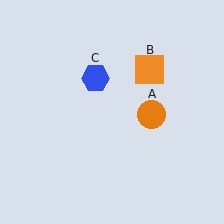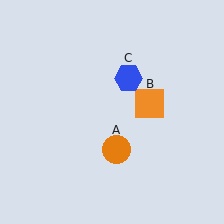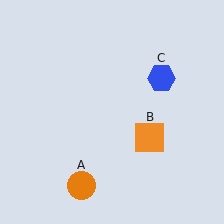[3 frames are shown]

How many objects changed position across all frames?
3 objects changed position: orange circle (object A), orange square (object B), blue hexagon (object C).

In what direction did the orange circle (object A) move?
The orange circle (object A) moved down and to the left.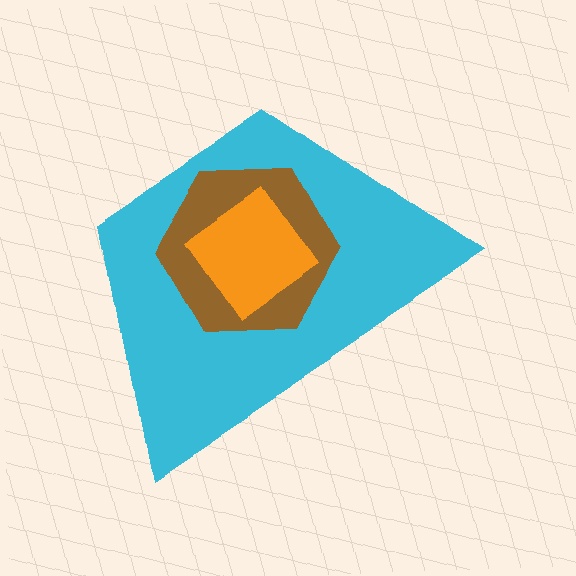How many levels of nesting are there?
3.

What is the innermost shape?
The orange diamond.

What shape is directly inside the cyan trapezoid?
The brown hexagon.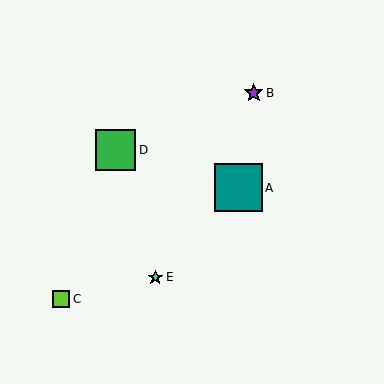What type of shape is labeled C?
Shape C is a lime square.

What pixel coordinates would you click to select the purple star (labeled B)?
Click at (254, 93) to select the purple star B.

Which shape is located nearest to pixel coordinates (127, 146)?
The green square (labeled D) at (116, 150) is nearest to that location.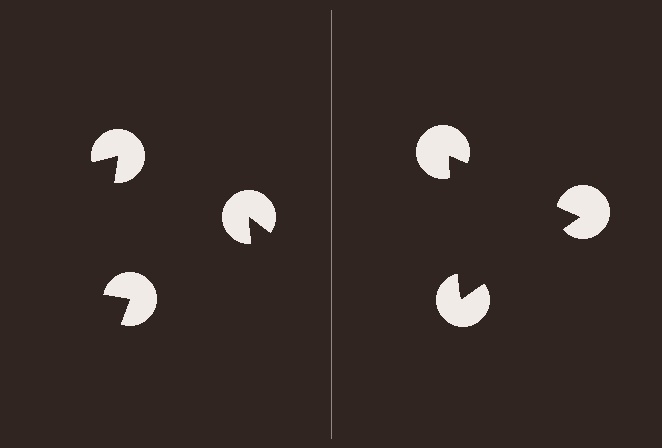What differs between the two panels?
The pac-man discs are positioned identically on both sides; only the wedge orientations differ. On the right they align to a triangle; on the left they are misaligned.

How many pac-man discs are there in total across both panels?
6 — 3 on each side.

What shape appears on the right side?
An illusory triangle.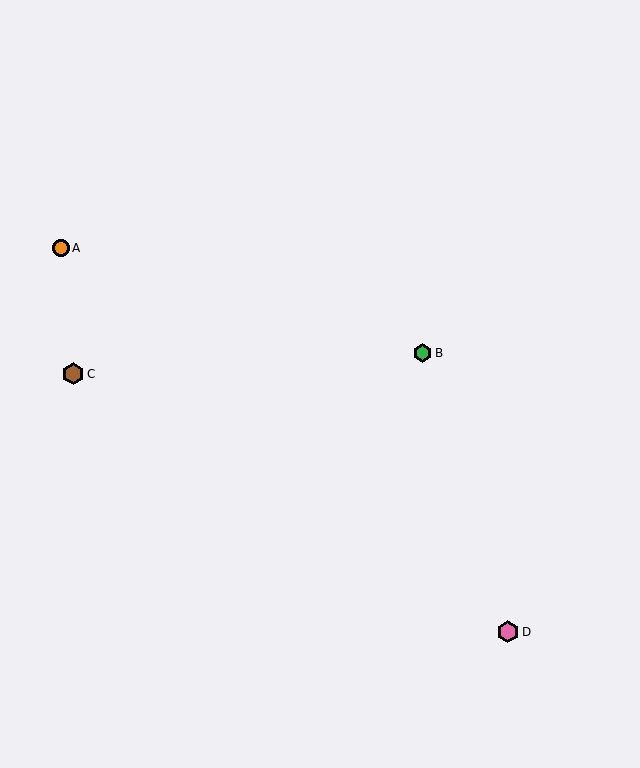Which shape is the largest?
The brown hexagon (labeled C) is the largest.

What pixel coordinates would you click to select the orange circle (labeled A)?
Click at (61, 248) to select the orange circle A.